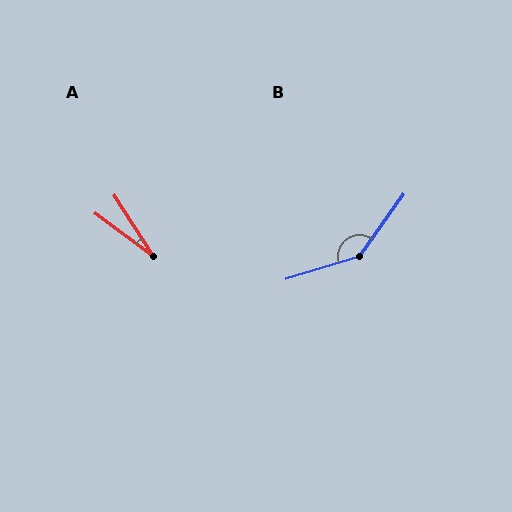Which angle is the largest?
B, at approximately 143 degrees.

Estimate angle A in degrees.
Approximately 21 degrees.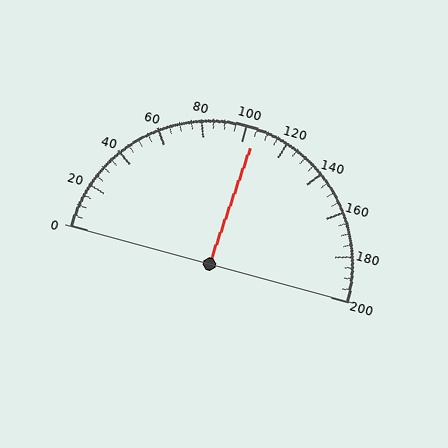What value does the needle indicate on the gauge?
The needle indicates approximately 105.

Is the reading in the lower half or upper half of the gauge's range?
The reading is in the upper half of the range (0 to 200).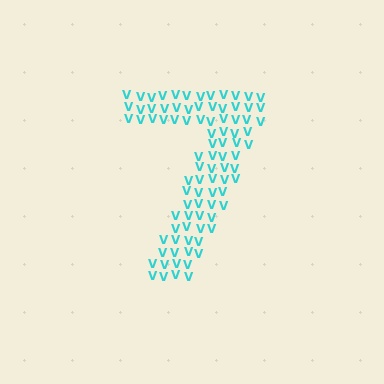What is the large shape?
The large shape is the digit 7.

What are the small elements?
The small elements are letter V's.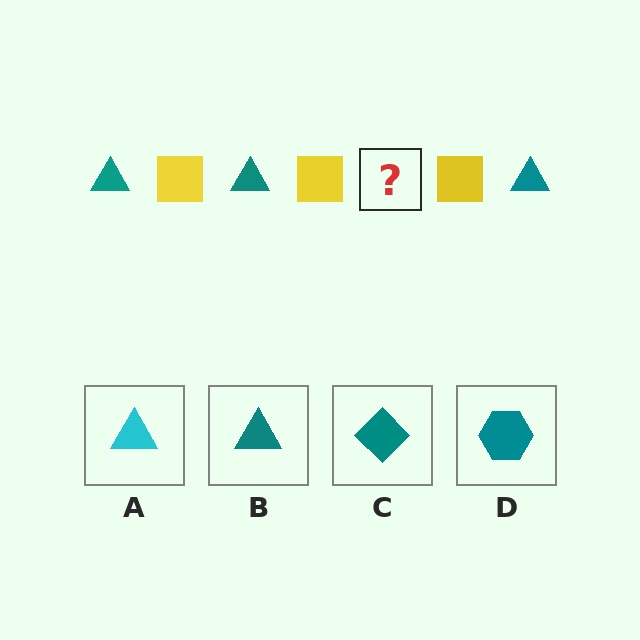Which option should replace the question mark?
Option B.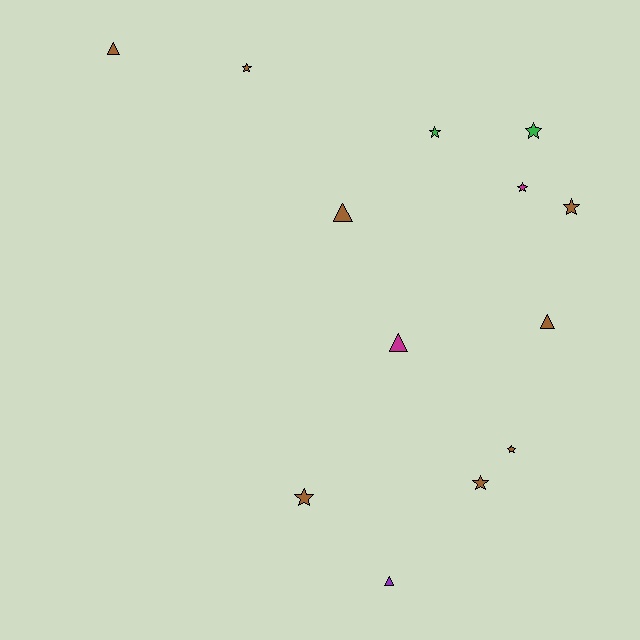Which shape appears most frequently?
Star, with 8 objects.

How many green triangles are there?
There are no green triangles.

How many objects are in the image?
There are 13 objects.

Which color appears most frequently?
Brown, with 8 objects.